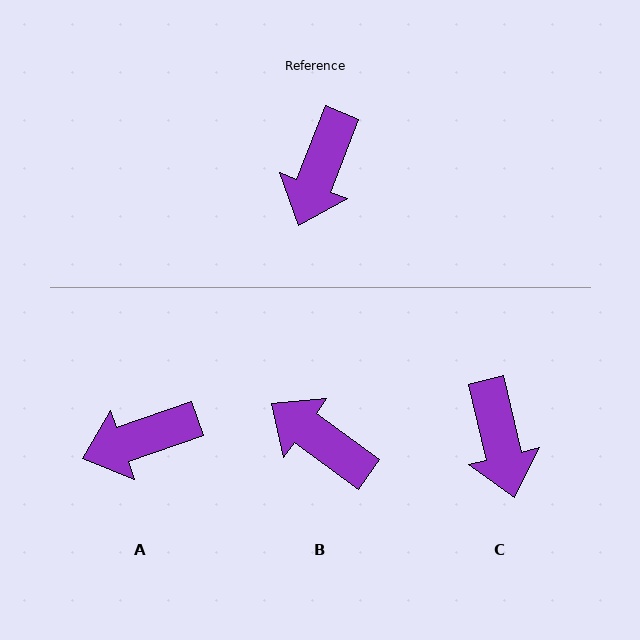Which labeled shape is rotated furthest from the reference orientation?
B, about 105 degrees away.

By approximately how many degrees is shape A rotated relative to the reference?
Approximately 49 degrees clockwise.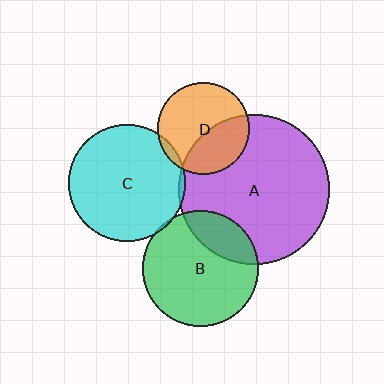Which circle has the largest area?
Circle A (purple).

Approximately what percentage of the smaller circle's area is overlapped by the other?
Approximately 25%.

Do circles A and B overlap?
Yes.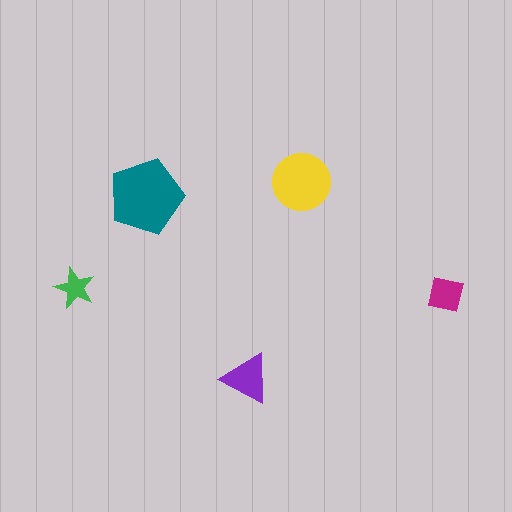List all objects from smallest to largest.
The green star, the magenta square, the purple triangle, the yellow circle, the teal pentagon.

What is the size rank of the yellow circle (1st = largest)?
2nd.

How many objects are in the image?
There are 5 objects in the image.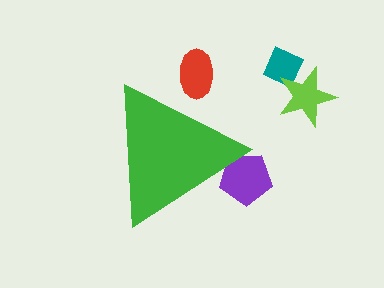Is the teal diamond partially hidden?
No, the teal diamond is fully visible.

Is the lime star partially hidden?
No, the lime star is fully visible.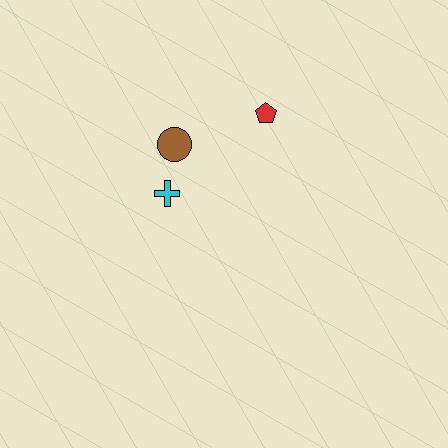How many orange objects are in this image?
There are no orange objects.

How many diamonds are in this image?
There are no diamonds.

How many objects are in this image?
There are 3 objects.